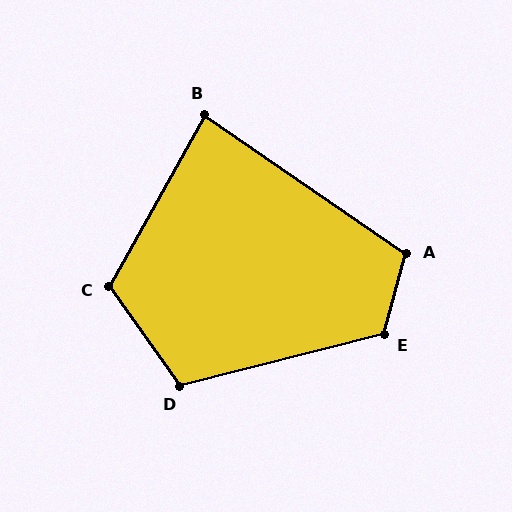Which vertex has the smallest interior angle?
B, at approximately 85 degrees.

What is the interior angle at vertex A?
Approximately 109 degrees (obtuse).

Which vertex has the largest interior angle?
E, at approximately 119 degrees.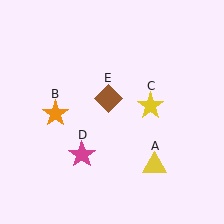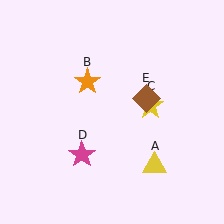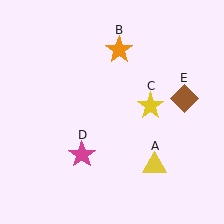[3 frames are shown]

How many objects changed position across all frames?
2 objects changed position: orange star (object B), brown diamond (object E).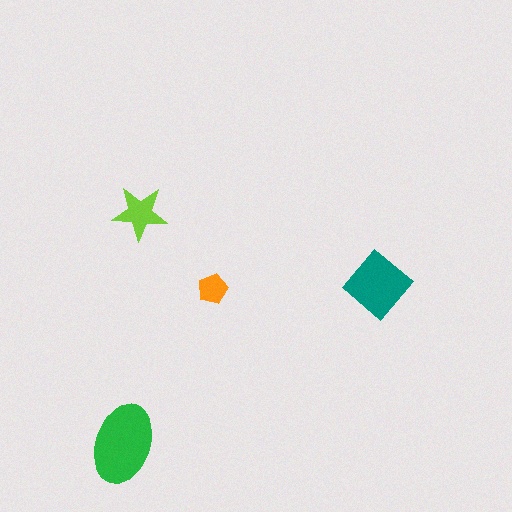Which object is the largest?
The green ellipse.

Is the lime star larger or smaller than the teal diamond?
Smaller.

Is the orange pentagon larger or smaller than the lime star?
Smaller.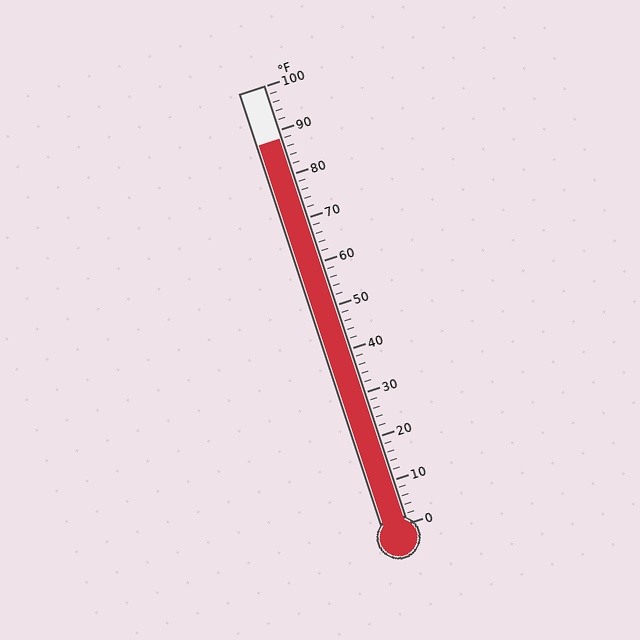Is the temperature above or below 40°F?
The temperature is above 40°F.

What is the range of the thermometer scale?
The thermometer scale ranges from 0°F to 100°F.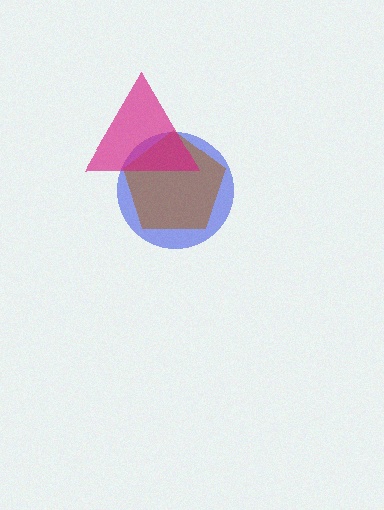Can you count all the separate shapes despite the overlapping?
Yes, there are 3 separate shapes.